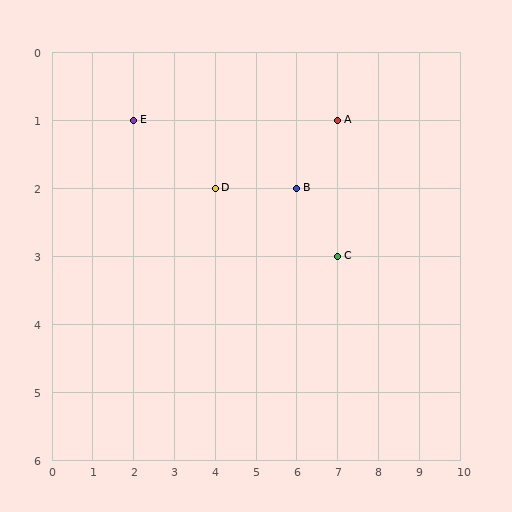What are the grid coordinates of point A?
Point A is at grid coordinates (7, 1).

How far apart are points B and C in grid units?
Points B and C are 1 column and 1 row apart (about 1.4 grid units diagonally).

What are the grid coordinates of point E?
Point E is at grid coordinates (2, 1).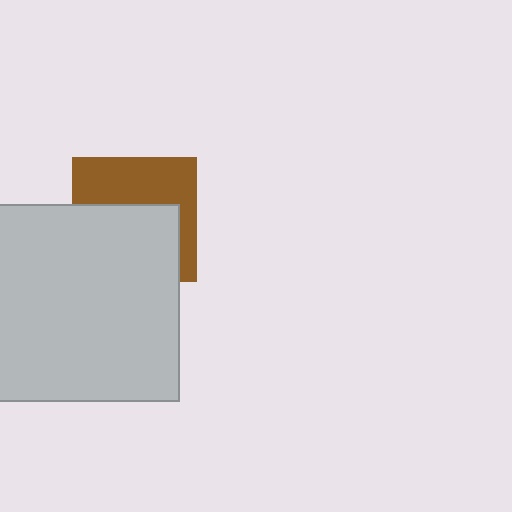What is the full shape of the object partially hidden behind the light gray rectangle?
The partially hidden object is a brown square.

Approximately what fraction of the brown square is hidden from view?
Roughly 54% of the brown square is hidden behind the light gray rectangle.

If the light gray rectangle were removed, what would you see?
You would see the complete brown square.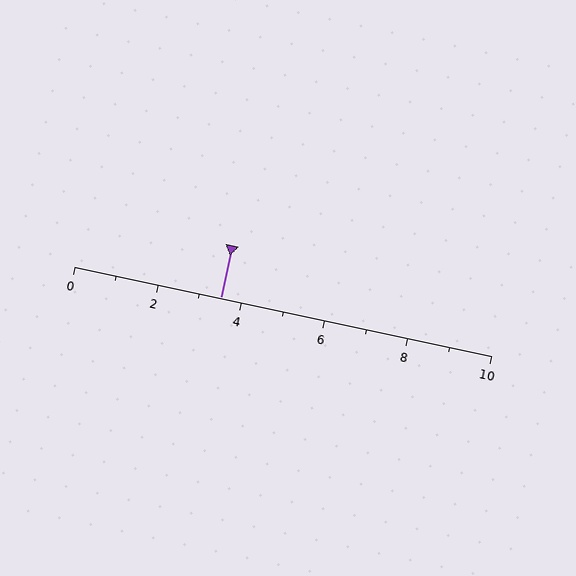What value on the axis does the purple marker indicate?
The marker indicates approximately 3.5.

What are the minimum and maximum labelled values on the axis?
The axis runs from 0 to 10.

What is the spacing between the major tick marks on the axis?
The major ticks are spaced 2 apart.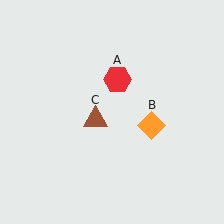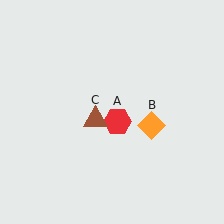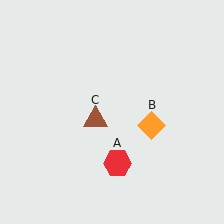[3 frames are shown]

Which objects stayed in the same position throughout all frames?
Orange diamond (object B) and brown triangle (object C) remained stationary.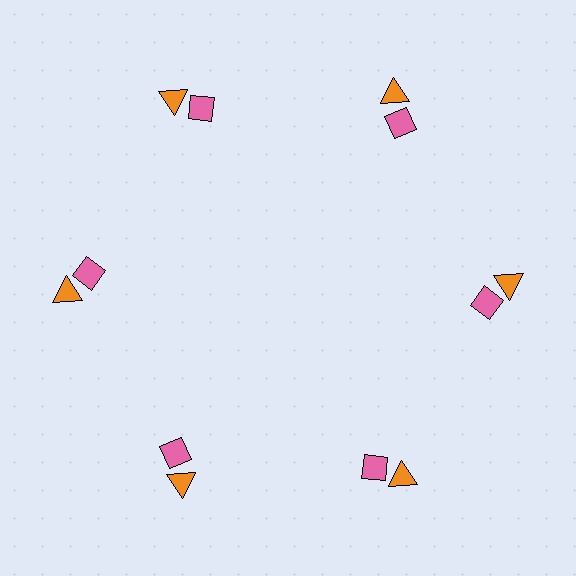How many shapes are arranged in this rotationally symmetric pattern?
There are 12 shapes, arranged in 6 groups of 2.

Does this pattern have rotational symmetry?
Yes, this pattern has 6-fold rotational symmetry. It looks the same after rotating 60 degrees around the center.